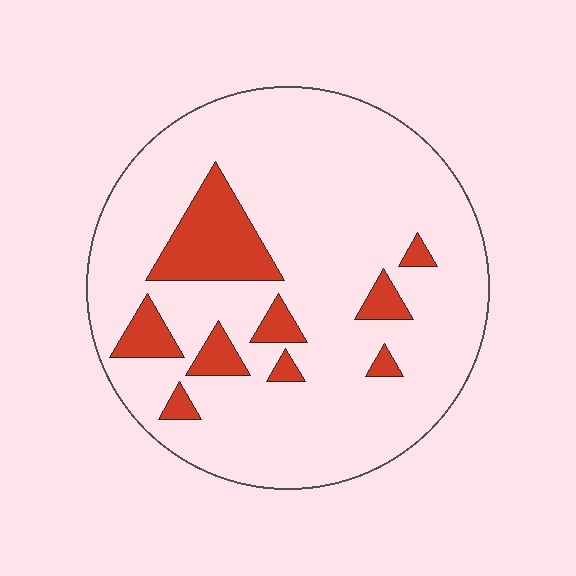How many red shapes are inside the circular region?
9.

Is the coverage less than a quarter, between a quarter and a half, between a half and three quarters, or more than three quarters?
Less than a quarter.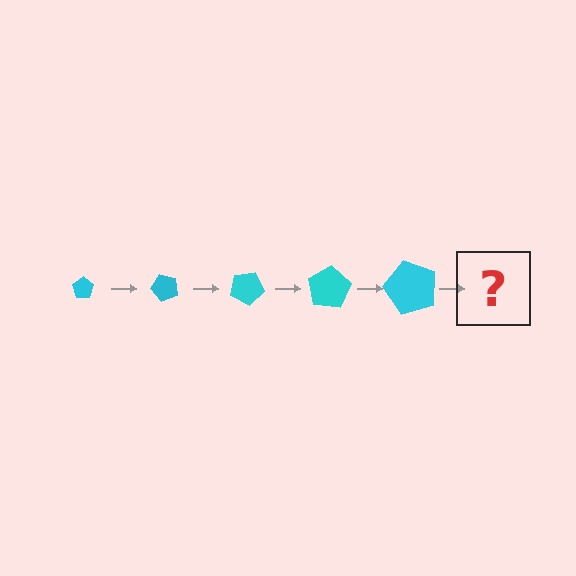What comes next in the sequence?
The next element should be a pentagon, larger than the previous one and rotated 250 degrees from the start.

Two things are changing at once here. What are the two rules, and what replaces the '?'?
The two rules are that the pentagon grows larger each step and it rotates 50 degrees each step. The '?' should be a pentagon, larger than the previous one and rotated 250 degrees from the start.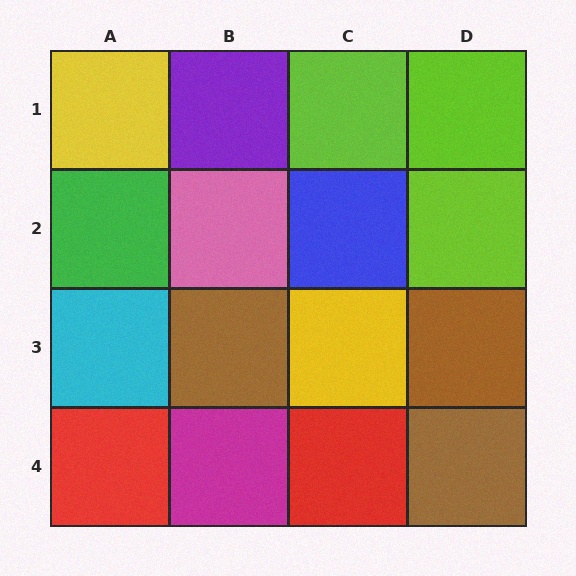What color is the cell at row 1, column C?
Lime.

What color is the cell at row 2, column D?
Lime.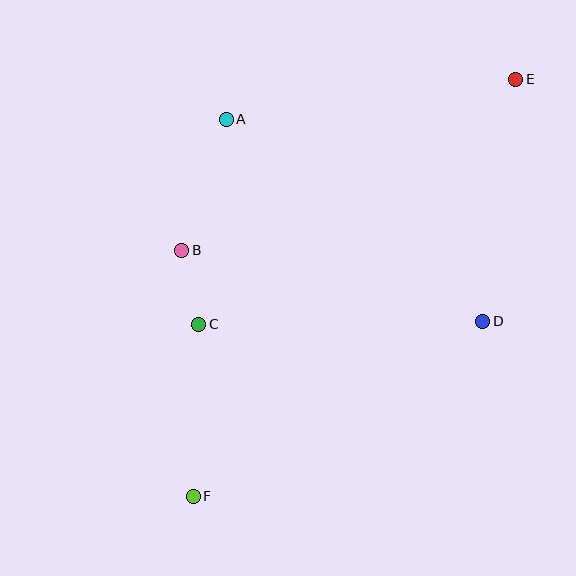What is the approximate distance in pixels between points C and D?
The distance between C and D is approximately 284 pixels.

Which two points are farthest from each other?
Points E and F are farthest from each other.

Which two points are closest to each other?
Points B and C are closest to each other.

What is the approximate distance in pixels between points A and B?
The distance between A and B is approximately 138 pixels.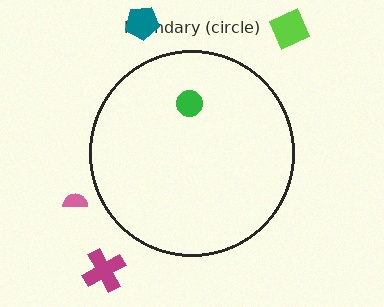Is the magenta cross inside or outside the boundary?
Outside.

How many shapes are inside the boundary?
1 inside, 4 outside.